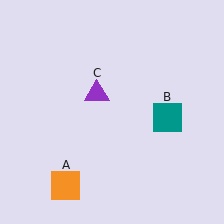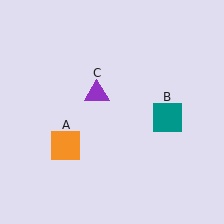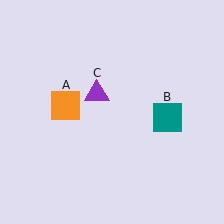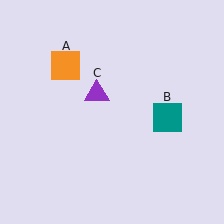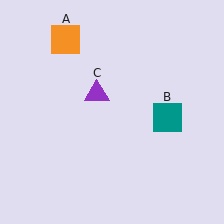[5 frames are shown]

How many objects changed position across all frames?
1 object changed position: orange square (object A).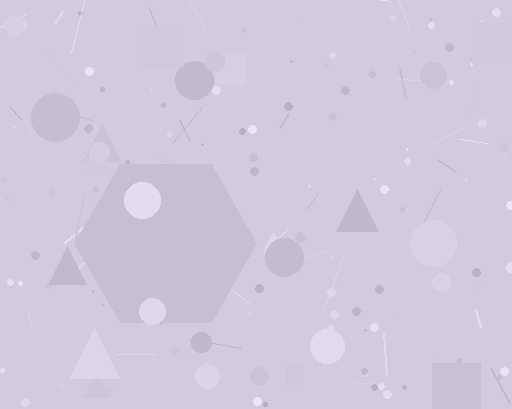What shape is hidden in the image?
A hexagon is hidden in the image.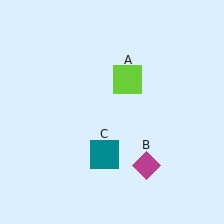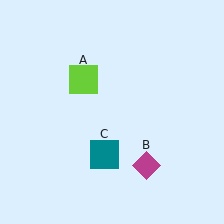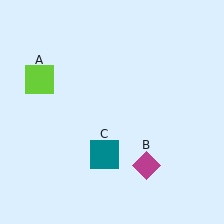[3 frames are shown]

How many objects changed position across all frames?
1 object changed position: lime square (object A).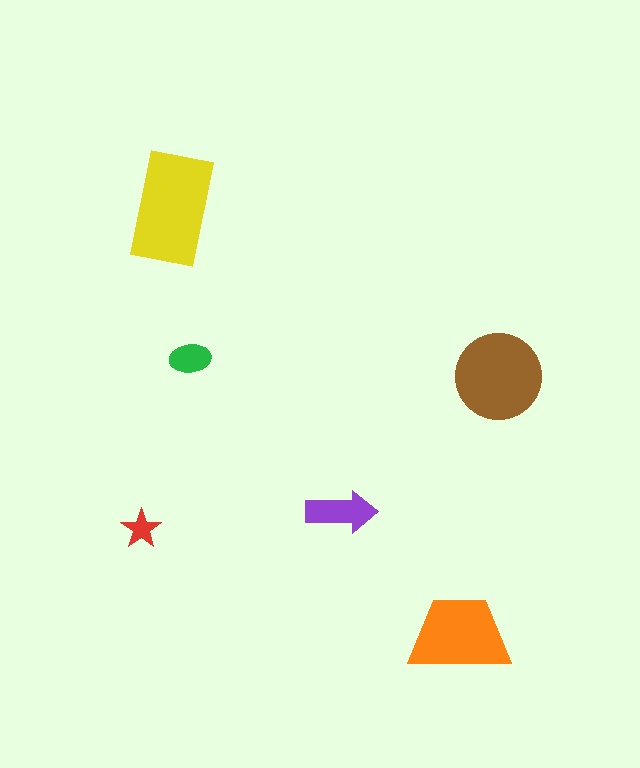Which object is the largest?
The yellow rectangle.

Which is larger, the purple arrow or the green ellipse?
The purple arrow.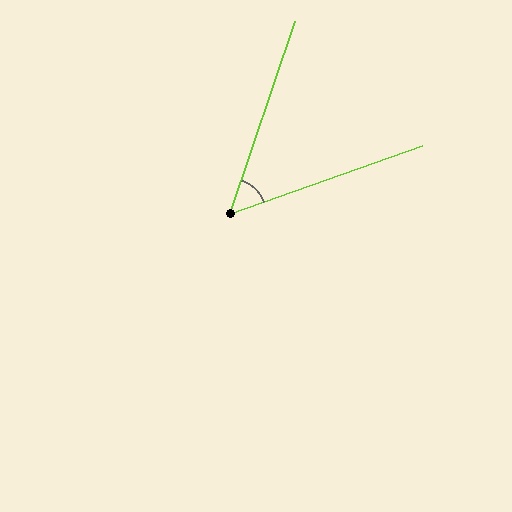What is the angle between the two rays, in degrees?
Approximately 52 degrees.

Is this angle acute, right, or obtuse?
It is acute.